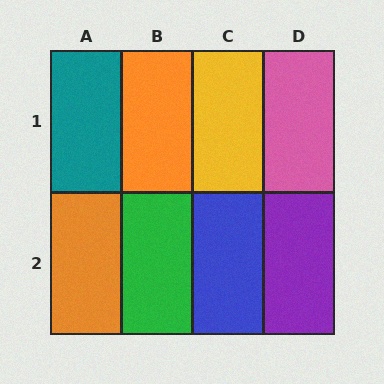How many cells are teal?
1 cell is teal.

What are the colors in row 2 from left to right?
Orange, green, blue, purple.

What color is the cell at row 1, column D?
Pink.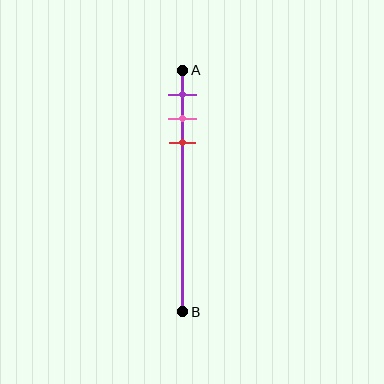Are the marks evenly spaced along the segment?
Yes, the marks are approximately evenly spaced.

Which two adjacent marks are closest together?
The pink and red marks are the closest adjacent pair.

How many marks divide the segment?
There are 3 marks dividing the segment.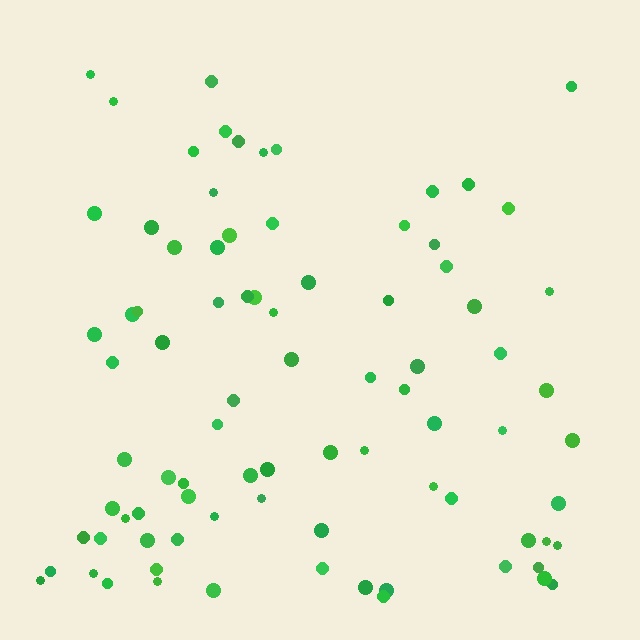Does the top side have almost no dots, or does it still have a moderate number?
Still a moderate number, just noticeably fewer than the bottom.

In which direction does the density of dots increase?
From top to bottom, with the bottom side densest.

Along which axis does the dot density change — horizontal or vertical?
Vertical.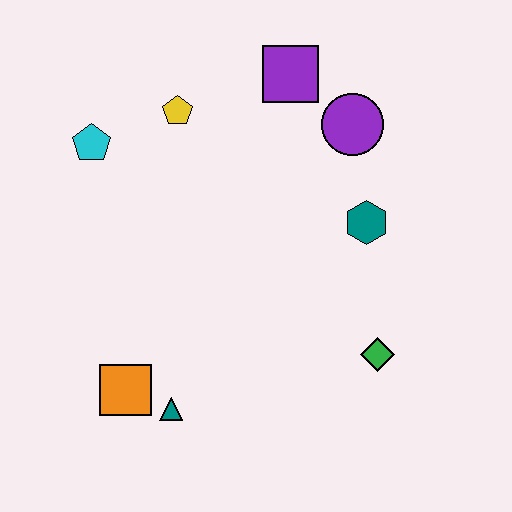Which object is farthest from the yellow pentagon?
The green diamond is farthest from the yellow pentagon.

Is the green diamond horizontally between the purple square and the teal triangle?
No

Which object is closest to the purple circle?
The purple square is closest to the purple circle.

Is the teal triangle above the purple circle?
No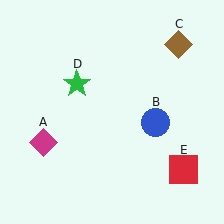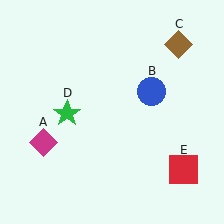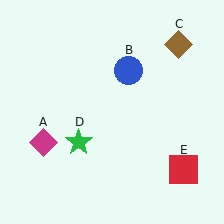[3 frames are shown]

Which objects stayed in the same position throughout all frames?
Magenta diamond (object A) and brown diamond (object C) and red square (object E) remained stationary.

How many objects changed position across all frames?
2 objects changed position: blue circle (object B), green star (object D).